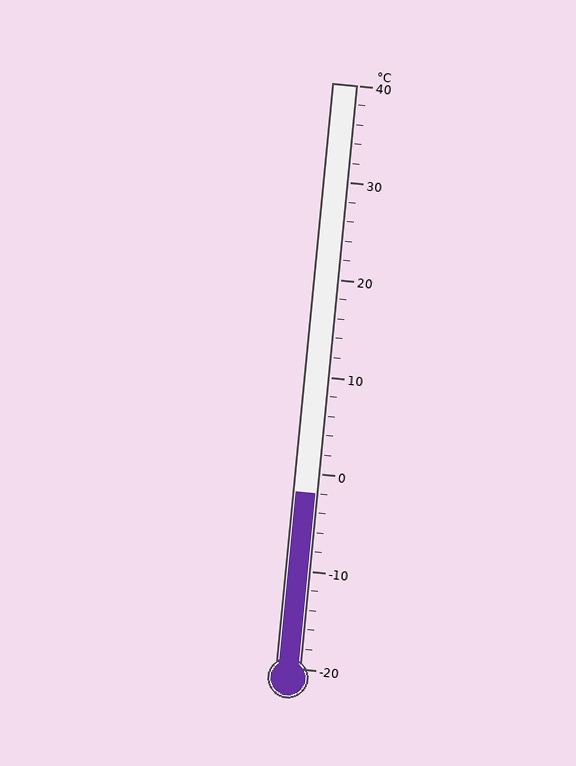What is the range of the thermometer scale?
The thermometer scale ranges from -20°C to 40°C.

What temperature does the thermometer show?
The thermometer shows approximately -2°C.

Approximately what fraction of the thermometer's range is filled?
The thermometer is filled to approximately 30% of its range.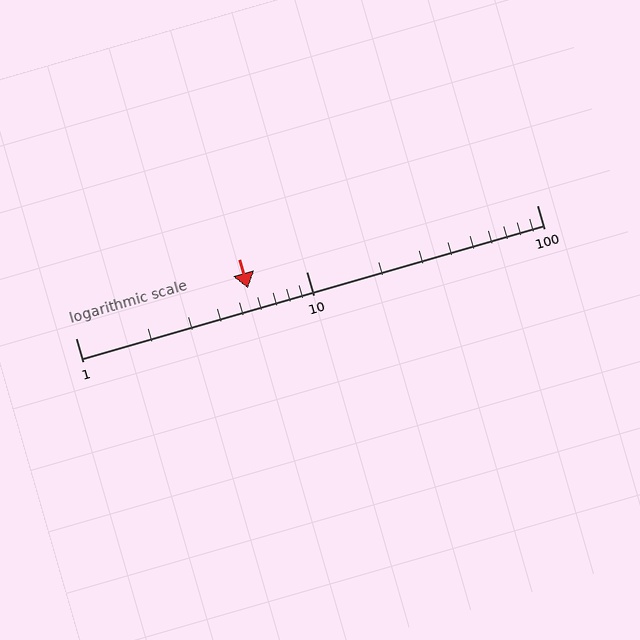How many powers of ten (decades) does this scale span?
The scale spans 2 decades, from 1 to 100.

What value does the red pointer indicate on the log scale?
The pointer indicates approximately 5.6.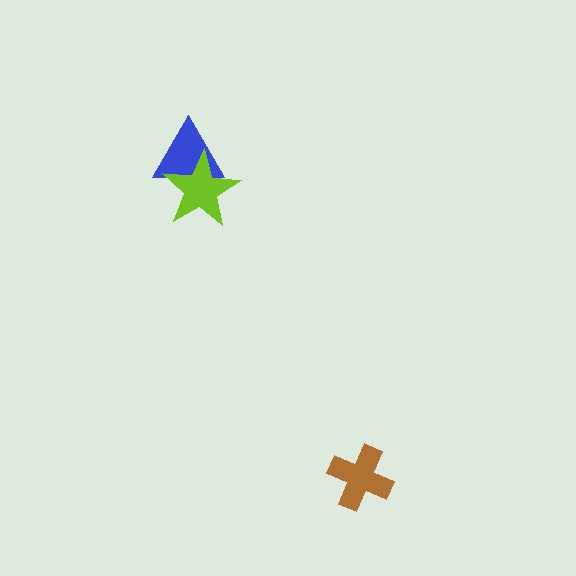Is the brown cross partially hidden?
No, no other shape covers it.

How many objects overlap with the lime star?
1 object overlaps with the lime star.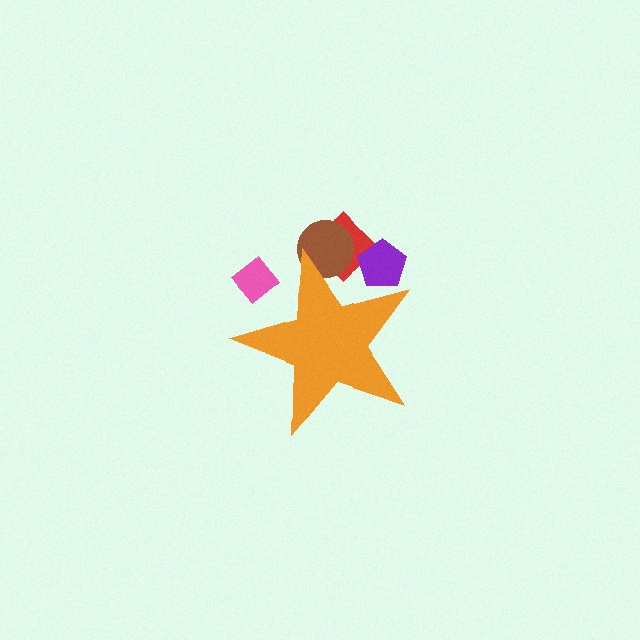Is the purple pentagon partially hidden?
Yes, the purple pentagon is partially hidden behind the orange star.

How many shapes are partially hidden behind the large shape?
4 shapes are partially hidden.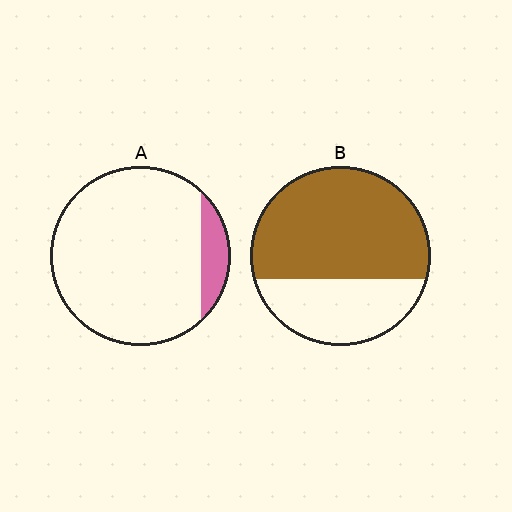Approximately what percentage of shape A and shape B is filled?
A is approximately 10% and B is approximately 65%.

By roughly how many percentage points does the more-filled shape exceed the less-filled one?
By roughly 55 percentage points (B over A).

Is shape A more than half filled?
No.